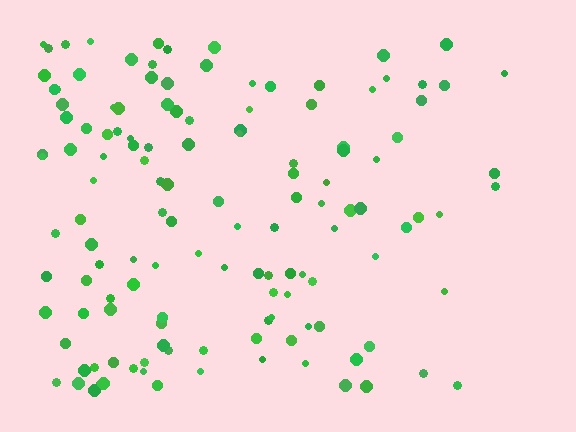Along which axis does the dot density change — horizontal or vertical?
Horizontal.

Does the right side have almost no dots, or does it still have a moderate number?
Still a moderate number, just noticeably fewer than the left.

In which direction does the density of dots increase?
From right to left, with the left side densest.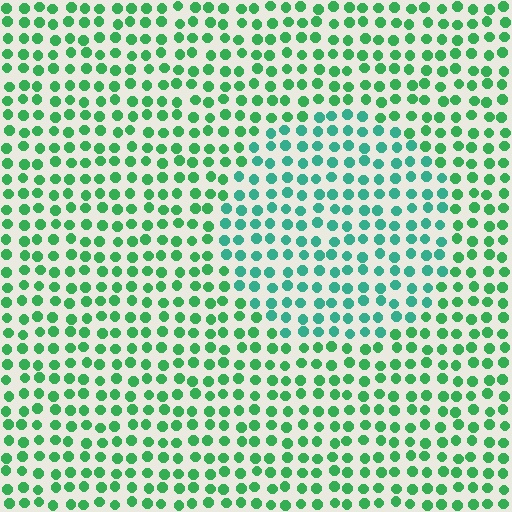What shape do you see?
I see a circle.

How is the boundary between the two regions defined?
The boundary is defined purely by a slight shift in hue (about 29 degrees). Spacing, size, and orientation are identical on both sides.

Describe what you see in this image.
The image is filled with small green elements in a uniform arrangement. A circle-shaped region is visible where the elements are tinted to a slightly different hue, forming a subtle color boundary.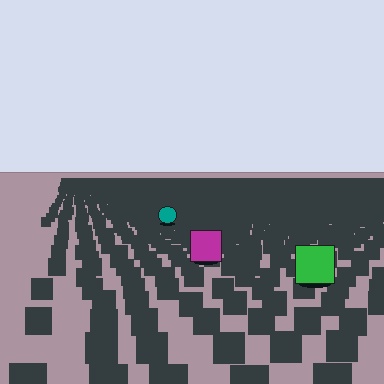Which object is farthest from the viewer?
The teal circle is farthest from the viewer. It appears smaller and the ground texture around it is denser.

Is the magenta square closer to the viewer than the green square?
No. The green square is closer — you can tell from the texture gradient: the ground texture is coarser near it.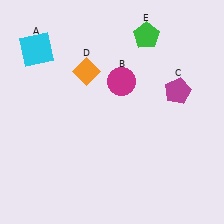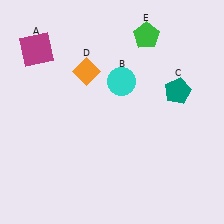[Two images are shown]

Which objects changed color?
A changed from cyan to magenta. B changed from magenta to cyan. C changed from magenta to teal.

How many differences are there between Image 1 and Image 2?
There are 3 differences between the two images.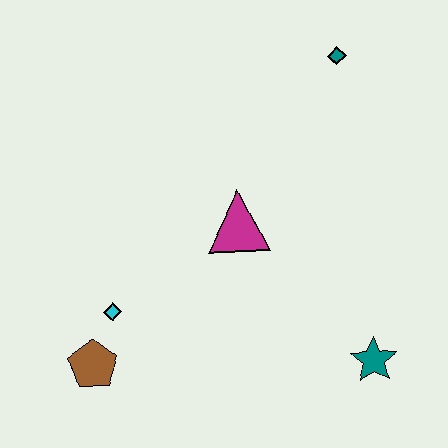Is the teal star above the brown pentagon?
No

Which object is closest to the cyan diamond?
The brown pentagon is closest to the cyan diamond.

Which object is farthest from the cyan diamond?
The teal diamond is farthest from the cyan diamond.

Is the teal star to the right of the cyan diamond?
Yes